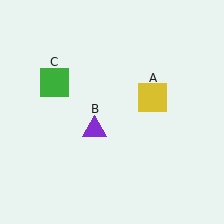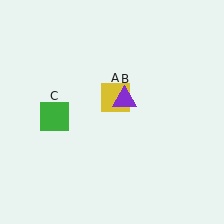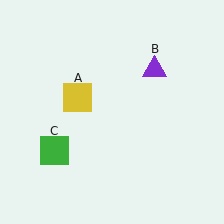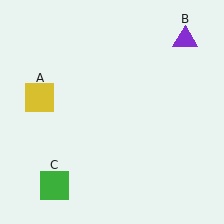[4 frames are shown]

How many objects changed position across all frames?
3 objects changed position: yellow square (object A), purple triangle (object B), green square (object C).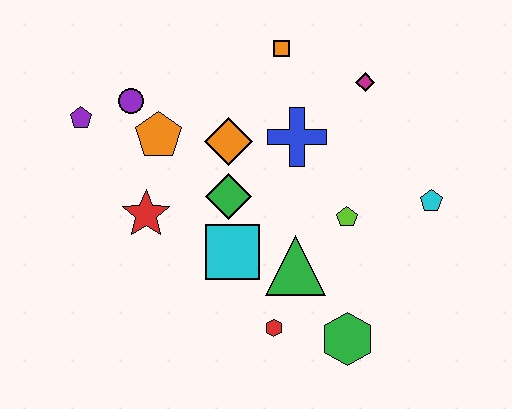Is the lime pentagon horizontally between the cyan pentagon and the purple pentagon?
Yes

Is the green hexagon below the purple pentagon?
Yes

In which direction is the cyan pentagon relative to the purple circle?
The cyan pentagon is to the right of the purple circle.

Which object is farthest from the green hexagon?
The purple pentagon is farthest from the green hexagon.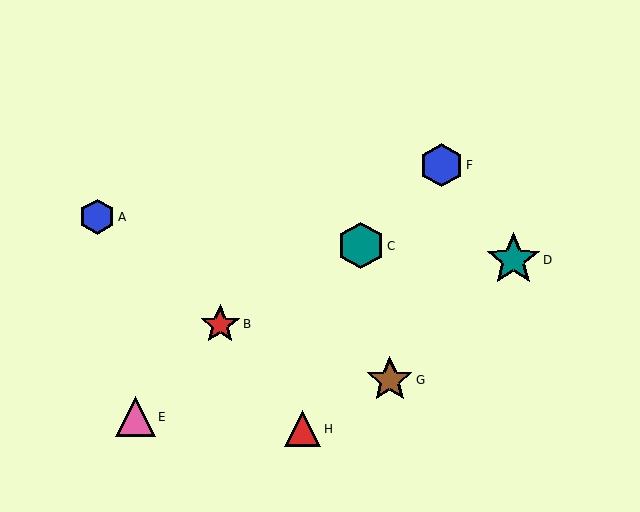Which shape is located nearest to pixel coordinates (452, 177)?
The blue hexagon (labeled F) at (441, 165) is nearest to that location.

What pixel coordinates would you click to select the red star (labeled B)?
Click at (220, 324) to select the red star B.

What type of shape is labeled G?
Shape G is a brown star.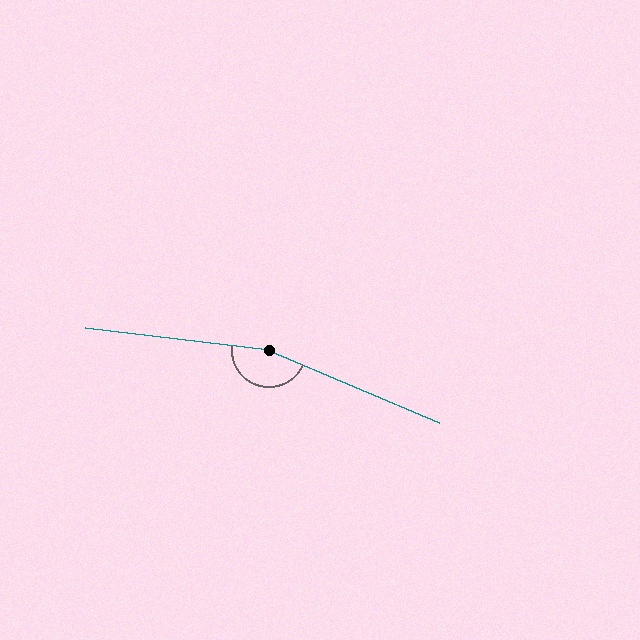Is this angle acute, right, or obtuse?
It is obtuse.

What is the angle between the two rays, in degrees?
Approximately 164 degrees.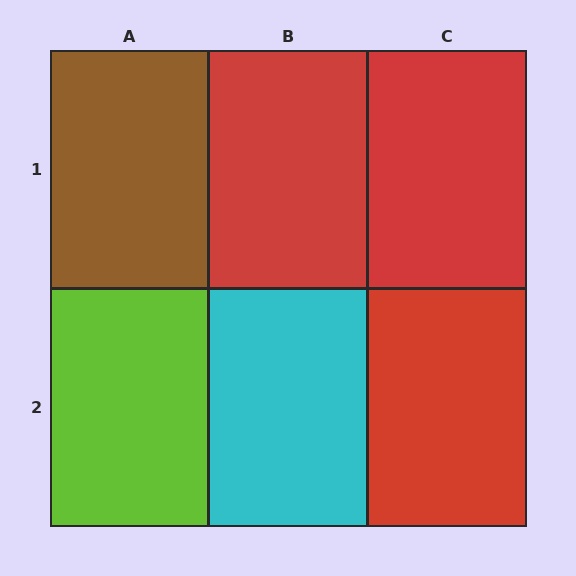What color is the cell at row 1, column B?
Red.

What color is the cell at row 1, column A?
Brown.